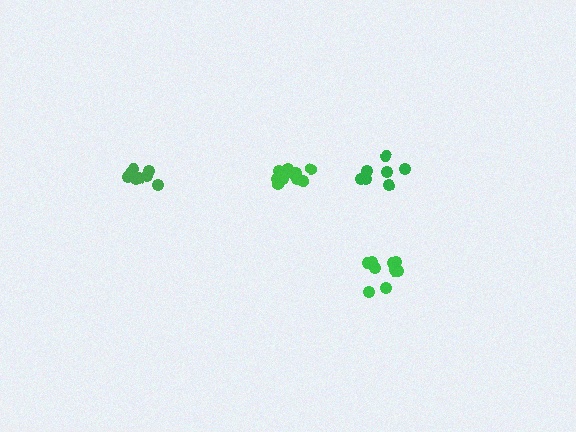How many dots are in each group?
Group 1: 11 dots, Group 2: 8 dots, Group 3: 9 dots, Group 4: 7 dots (35 total).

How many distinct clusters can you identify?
There are 4 distinct clusters.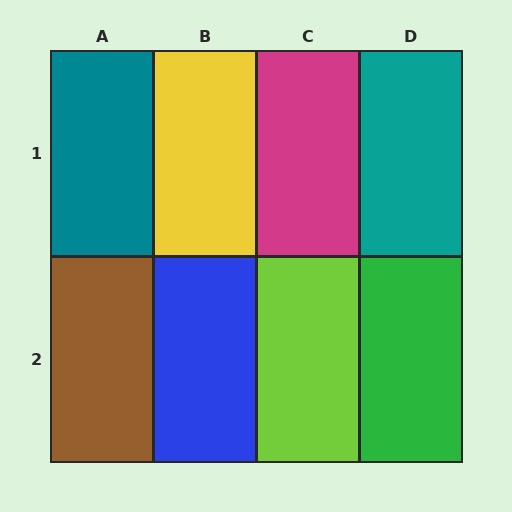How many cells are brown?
1 cell is brown.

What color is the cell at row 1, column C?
Magenta.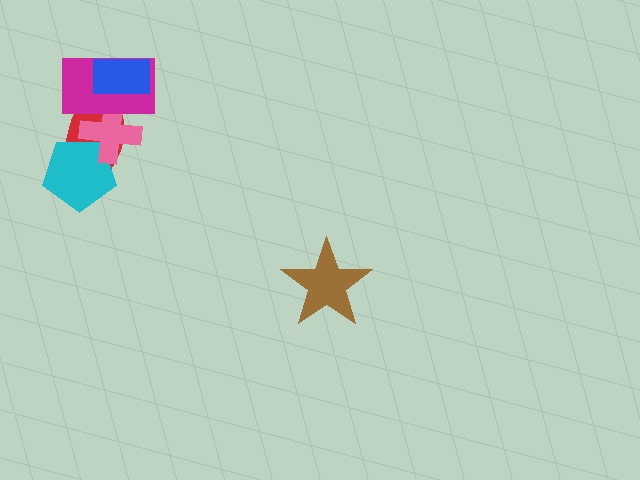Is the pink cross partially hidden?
Yes, it is partially covered by another shape.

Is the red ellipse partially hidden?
Yes, it is partially covered by another shape.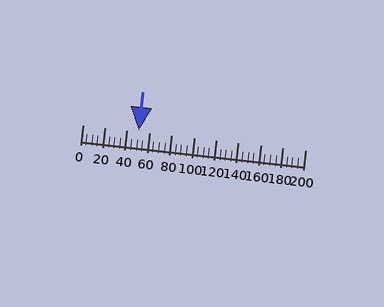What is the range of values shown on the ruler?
The ruler shows values from 0 to 200.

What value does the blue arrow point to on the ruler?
The blue arrow points to approximately 50.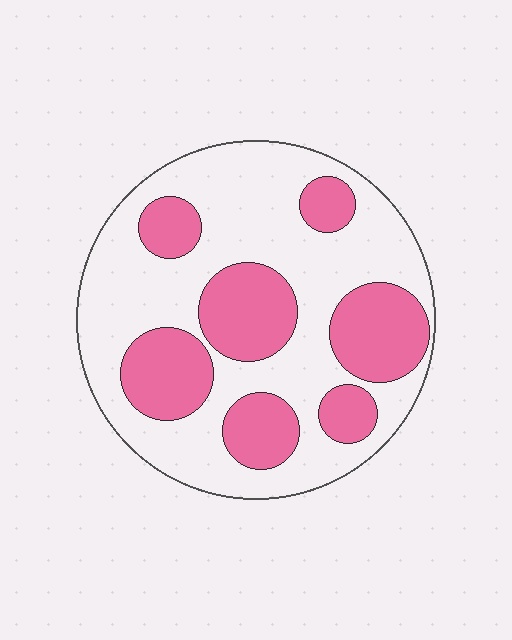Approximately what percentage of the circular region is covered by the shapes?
Approximately 35%.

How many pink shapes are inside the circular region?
7.